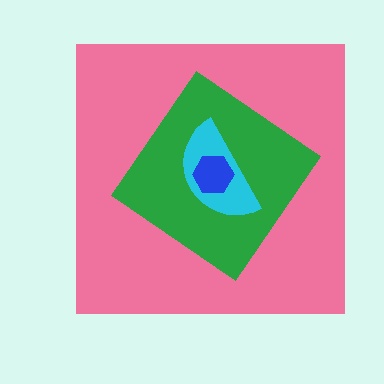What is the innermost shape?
The blue hexagon.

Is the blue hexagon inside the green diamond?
Yes.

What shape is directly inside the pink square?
The green diamond.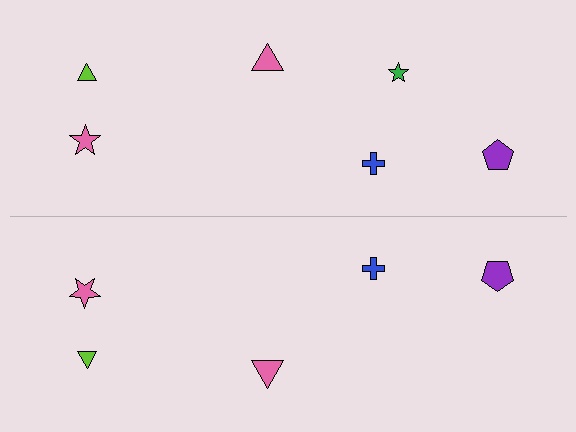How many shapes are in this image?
There are 11 shapes in this image.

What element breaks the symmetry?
A green star is missing from the bottom side.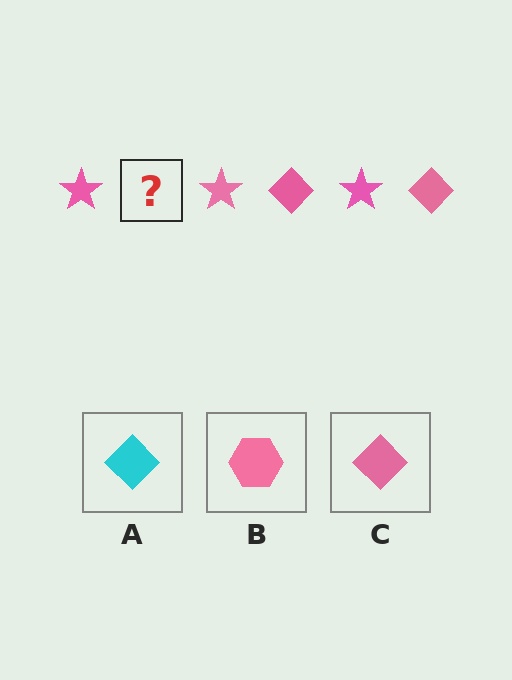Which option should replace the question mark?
Option C.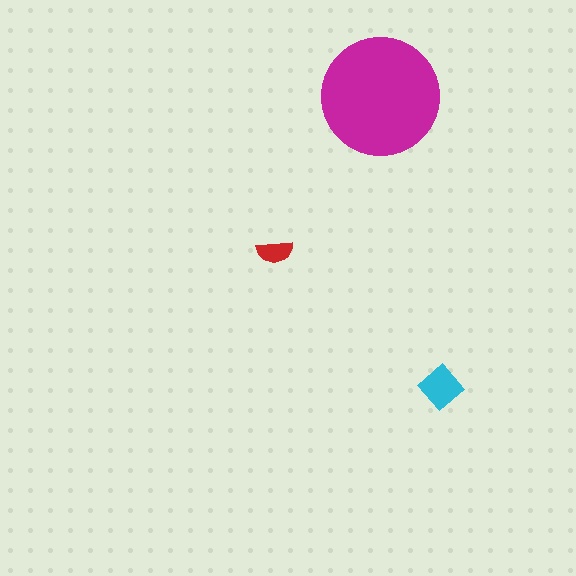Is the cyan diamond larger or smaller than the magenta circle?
Smaller.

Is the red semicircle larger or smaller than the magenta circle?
Smaller.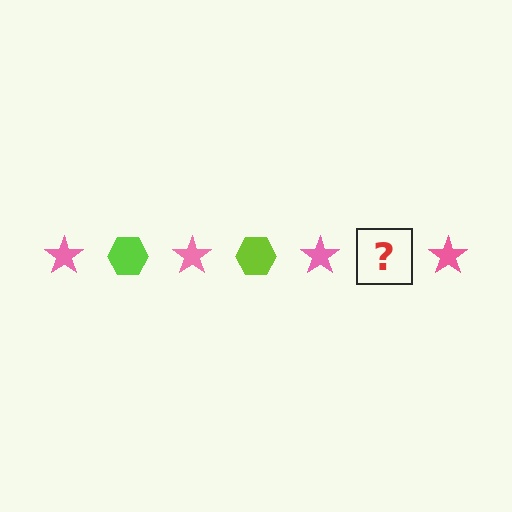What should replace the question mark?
The question mark should be replaced with a lime hexagon.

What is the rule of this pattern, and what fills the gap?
The rule is that the pattern alternates between pink star and lime hexagon. The gap should be filled with a lime hexagon.